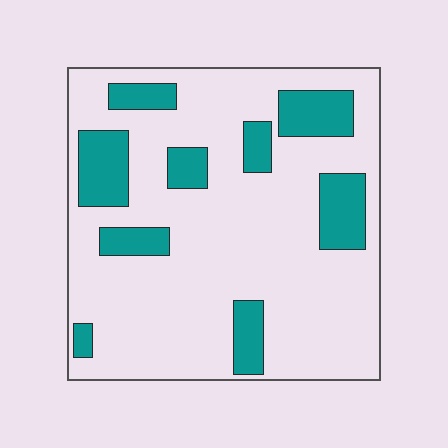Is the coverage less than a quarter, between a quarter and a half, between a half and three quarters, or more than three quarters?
Less than a quarter.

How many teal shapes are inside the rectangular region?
9.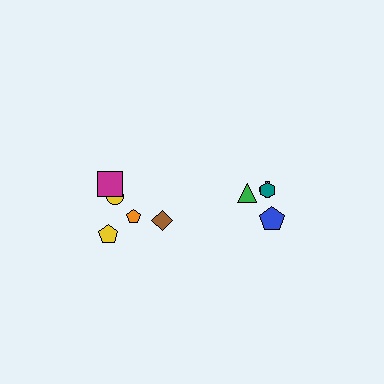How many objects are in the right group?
There are 4 objects.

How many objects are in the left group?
There are 6 objects.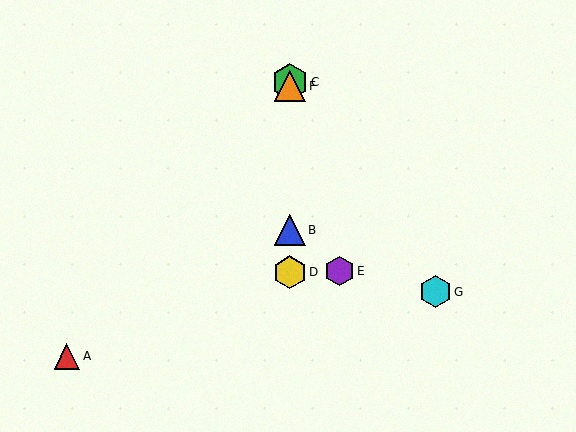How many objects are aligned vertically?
4 objects (B, C, D, F) are aligned vertically.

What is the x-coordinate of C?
Object C is at x≈290.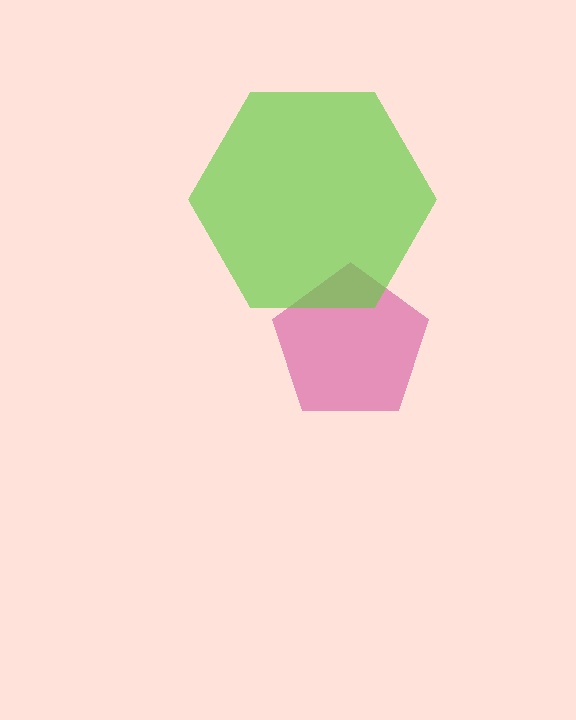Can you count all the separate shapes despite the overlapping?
Yes, there are 2 separate shapes.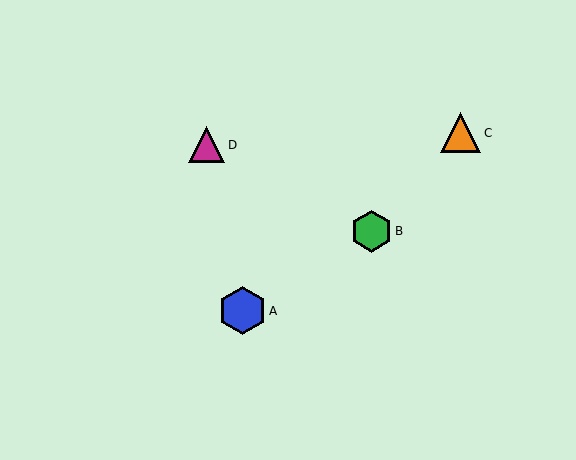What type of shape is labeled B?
Shape B is a green hexagon.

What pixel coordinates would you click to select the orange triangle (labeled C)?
Click at (461, 133) to select the orange triangle C.